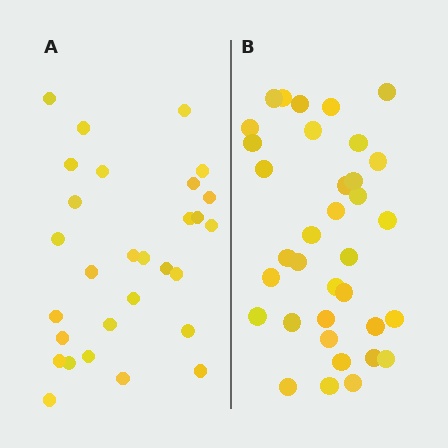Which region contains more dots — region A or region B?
Region B (the right region) has more dots.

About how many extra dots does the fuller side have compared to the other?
Region B has about 6 more dots than region A.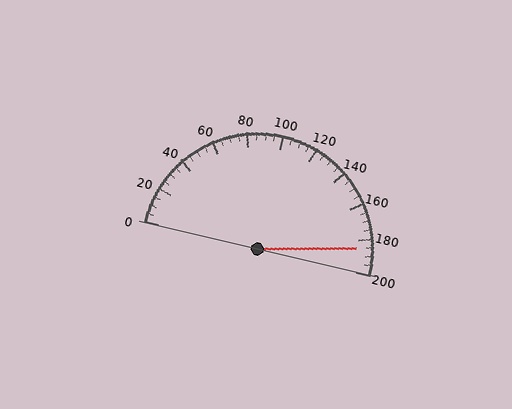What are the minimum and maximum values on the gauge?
The gauge ranges from 0 to 200.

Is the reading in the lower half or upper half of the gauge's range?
The reading is in the upper half of the range (0 to 200).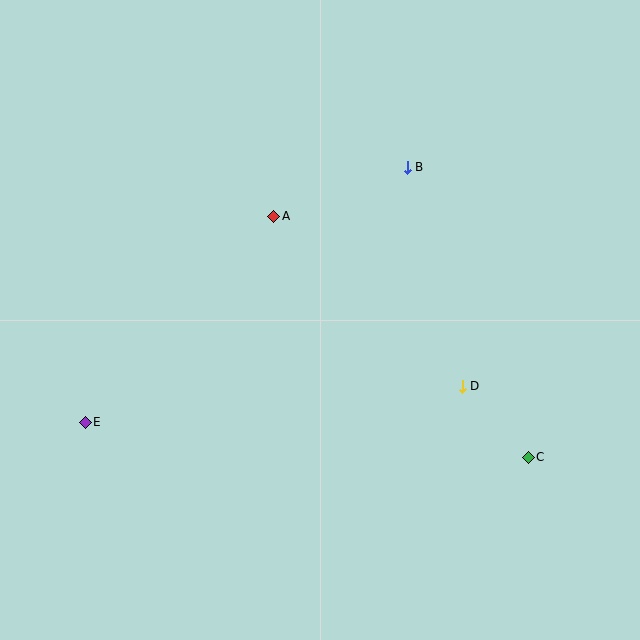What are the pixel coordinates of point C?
Point C is at (528, 457).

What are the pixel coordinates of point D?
Point D is at (462, 386).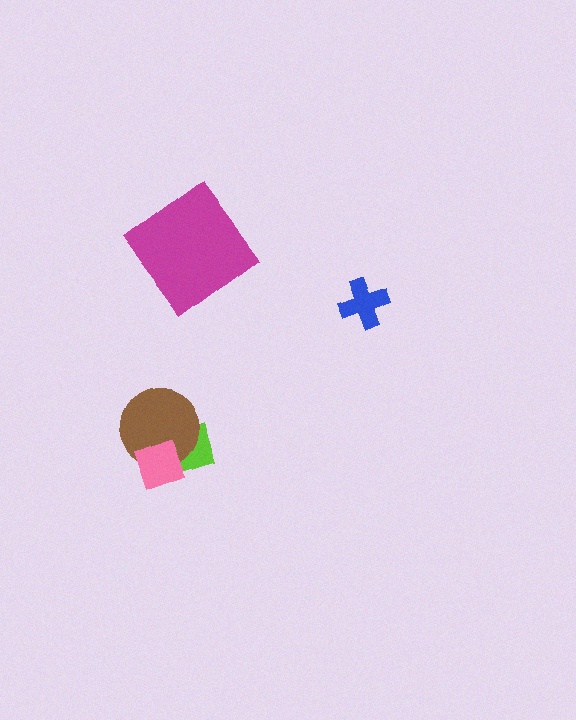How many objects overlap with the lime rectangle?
2 objects overlap with the lime rectangle.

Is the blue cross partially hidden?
No, no other shape covers it.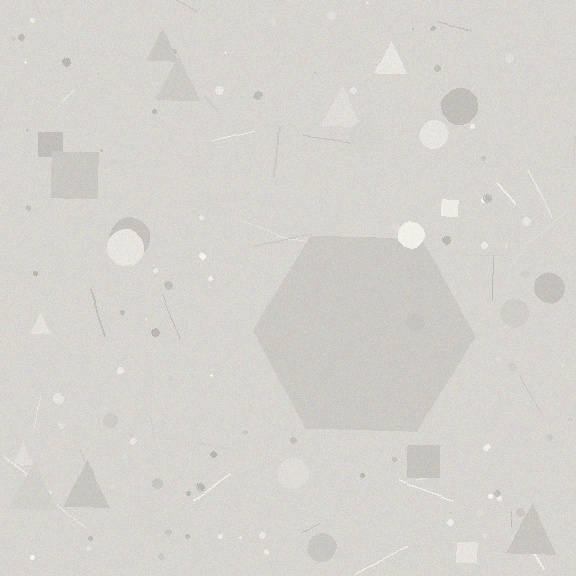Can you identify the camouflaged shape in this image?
The camouflaged shape is a hexagon.